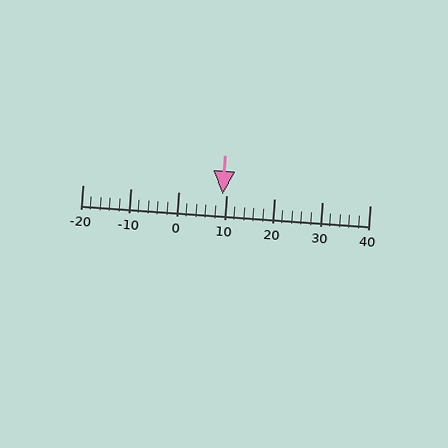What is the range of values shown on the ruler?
The ruler shows values from -20 to 40.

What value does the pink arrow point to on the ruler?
The pink arrow points to approximately 9.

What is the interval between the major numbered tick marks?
The major tick marks are spaced 10 units apart.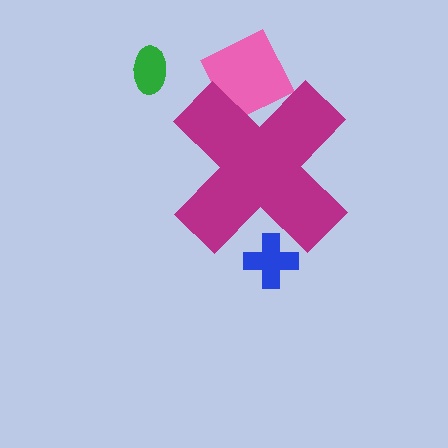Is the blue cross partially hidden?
Yes, the blue cross is partially hidden behind the magenta cross.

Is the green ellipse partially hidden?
No, the green ellipse is fully visible.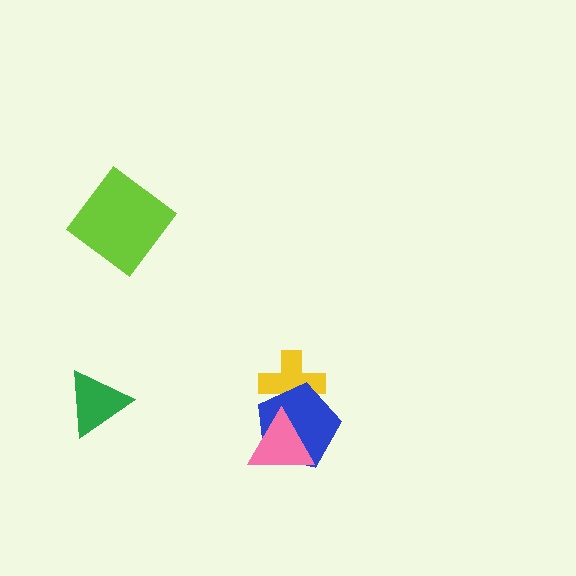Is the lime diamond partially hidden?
No, no other shape covers it.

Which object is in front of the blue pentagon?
The pink triangle is in front of the blue pentagon.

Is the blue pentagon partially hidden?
Yes, it is partially covered by another shape.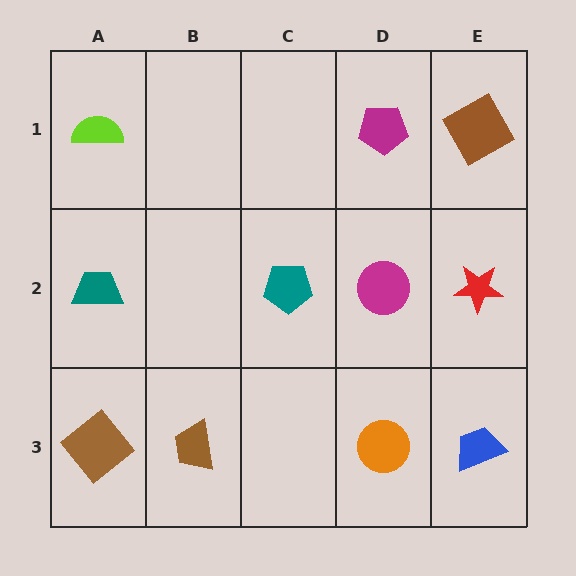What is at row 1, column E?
A brown square.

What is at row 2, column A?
A teal trapezoid.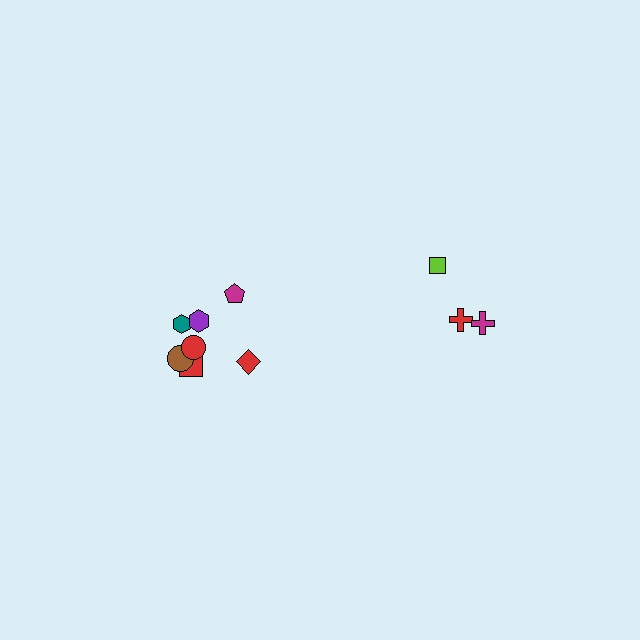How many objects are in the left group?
There are 7 objects.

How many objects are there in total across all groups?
There are 10 objects.